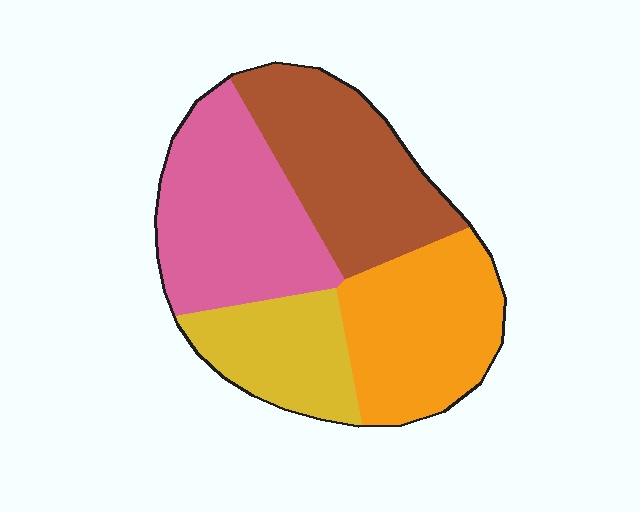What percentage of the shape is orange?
Orange covers about 25% of the shape.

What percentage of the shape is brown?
Brown takes up about one quarter (1/4) of the shape.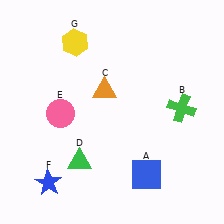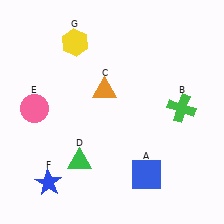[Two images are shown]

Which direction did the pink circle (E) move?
The pink circle (E) moved left.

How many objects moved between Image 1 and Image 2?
1 object moved between the two images.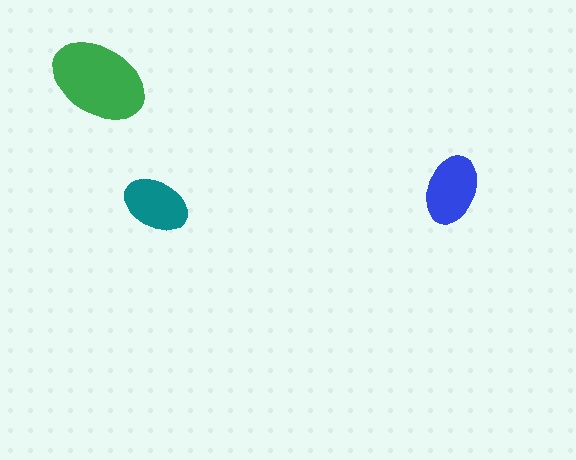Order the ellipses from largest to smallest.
the green one, the blue one, the teal one.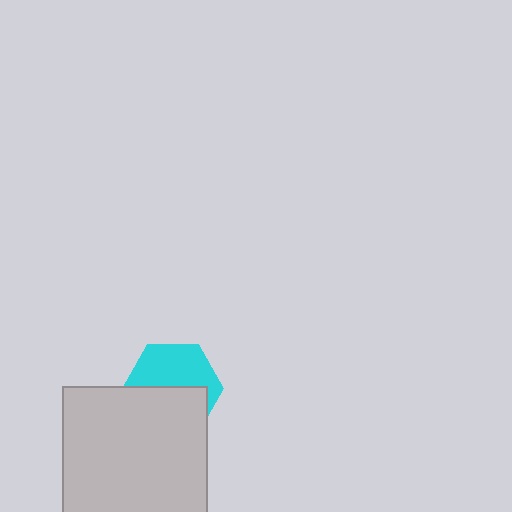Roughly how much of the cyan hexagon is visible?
About half of it is visible (roughly 50%).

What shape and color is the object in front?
The object in front is a light gray square.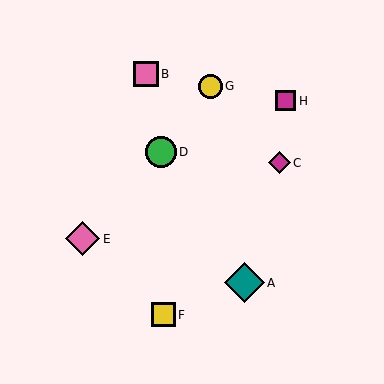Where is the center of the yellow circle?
The center of the yellow circle is at (211, 86).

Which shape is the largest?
The teal diamond (labeled A) is the largest.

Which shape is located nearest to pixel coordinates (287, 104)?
The magenta square (labeled H) at (286, 101) is nearest to that location.